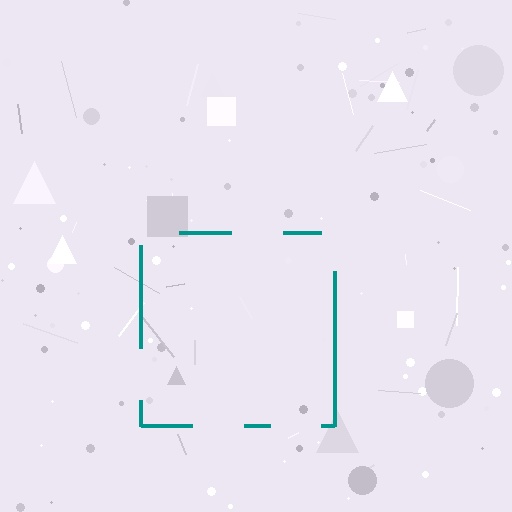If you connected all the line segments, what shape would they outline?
They would outline a square.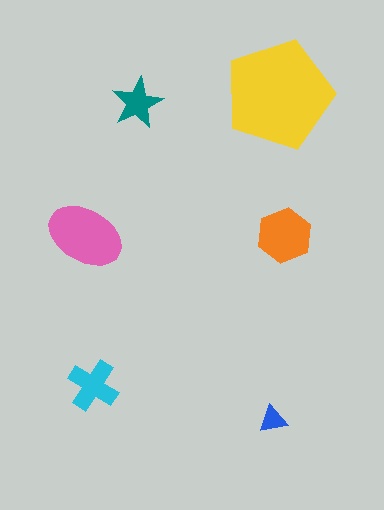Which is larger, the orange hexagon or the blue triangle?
The orange hexagon.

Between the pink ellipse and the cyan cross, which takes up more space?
The pink ellipse.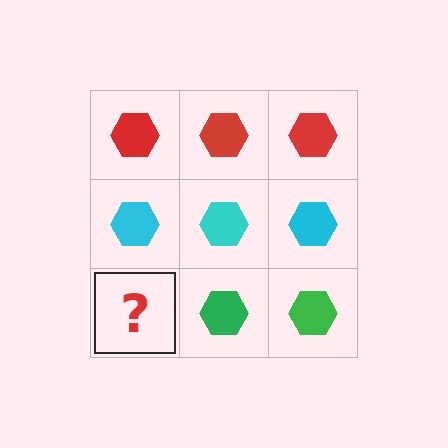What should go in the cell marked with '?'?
The missing cell should contain a green hexagon.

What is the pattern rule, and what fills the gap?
The rule is that each row has a consistent color. The gap should be filled with a green hexagon.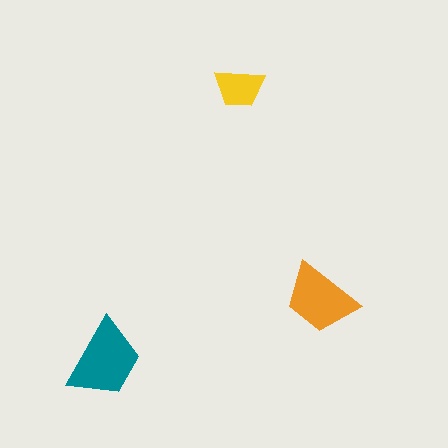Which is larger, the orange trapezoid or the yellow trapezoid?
The orange one.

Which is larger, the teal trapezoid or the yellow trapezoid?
The teal one.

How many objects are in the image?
There are 3 objects in the image.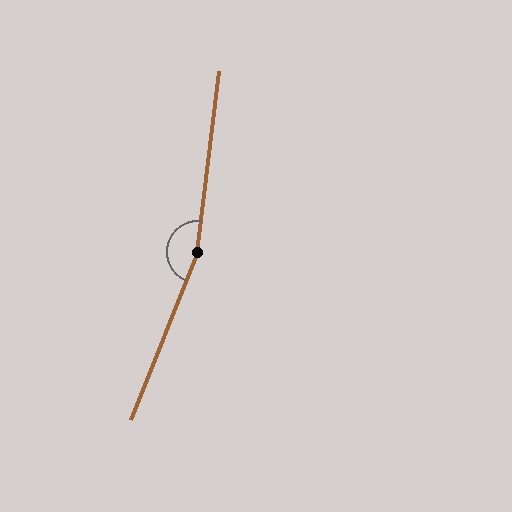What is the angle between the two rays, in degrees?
Approximately 165 degrees.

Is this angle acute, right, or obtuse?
It is obtuse.